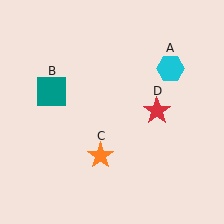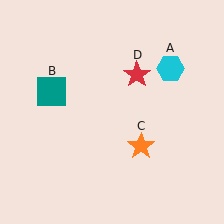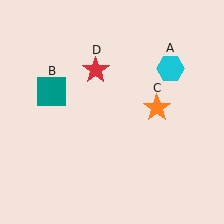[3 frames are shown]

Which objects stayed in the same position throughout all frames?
Cyan hexagon (object A) and teal square (object B) remained stationary.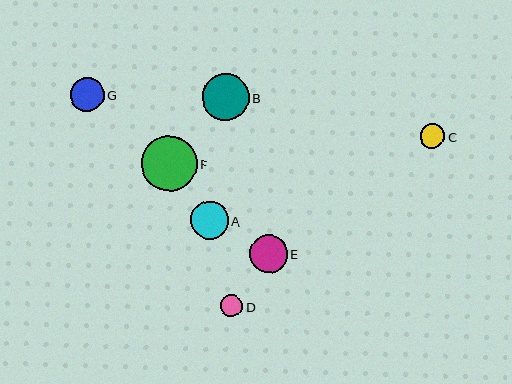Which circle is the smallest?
Circle D is the smallest with a size of approximately 22 pixels.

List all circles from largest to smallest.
From largest to smallest: F, B, A, E, G, C, D.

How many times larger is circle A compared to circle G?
Circle A is approximately 1.1 times the size of circle G.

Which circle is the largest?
Circle F is the largest with a size of approximately 55 pixels.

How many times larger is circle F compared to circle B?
Circle F is approximately 1.2 times the size of circle B.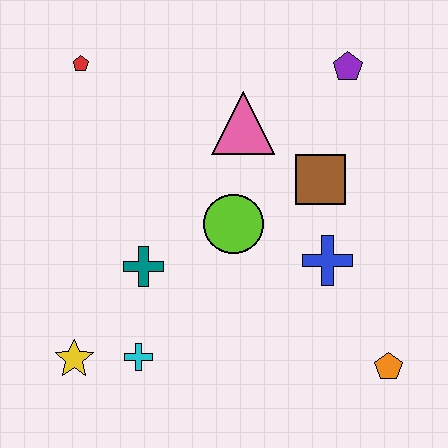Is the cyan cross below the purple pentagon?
Yes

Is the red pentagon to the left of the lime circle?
Yes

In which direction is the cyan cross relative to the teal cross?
The cyan cross is below the teal cross.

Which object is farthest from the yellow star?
The purple pentagon is farthest from the yellow star.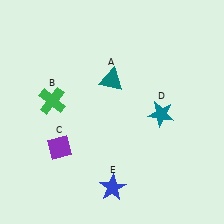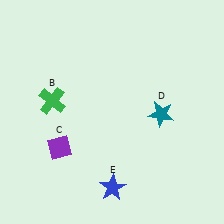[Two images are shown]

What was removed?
The teal triangle (A) was removed in Image 2.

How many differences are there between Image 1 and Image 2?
There is 1 difference between the two images.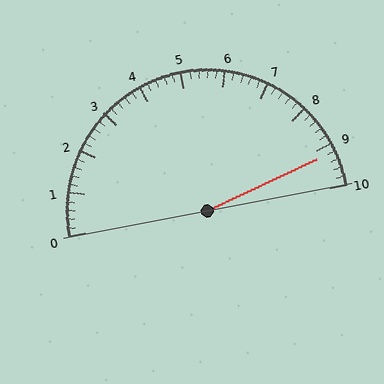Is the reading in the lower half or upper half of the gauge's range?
The reading is in the upper half of the range (0 to 10).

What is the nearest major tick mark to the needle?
The nearest major tick mark is 9.